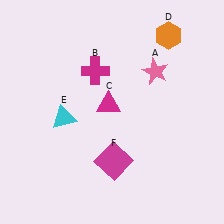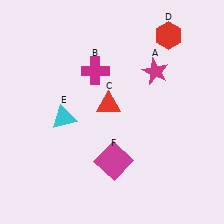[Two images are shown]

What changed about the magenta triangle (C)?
In Image 1, C is magenta. In Image 2, it changed to red.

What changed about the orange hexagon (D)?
In Image 1, D is orange. In Image 2, it changed to red.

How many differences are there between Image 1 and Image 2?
There are 3 differences between the two images.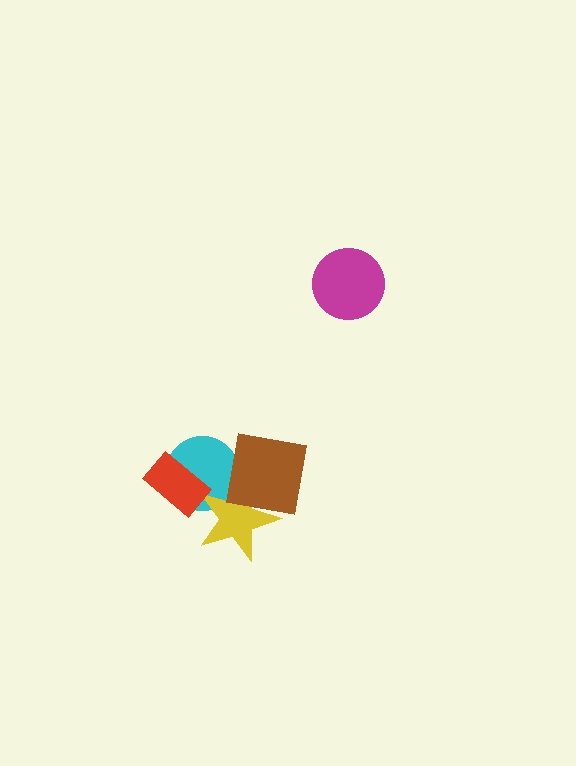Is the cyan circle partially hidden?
Yes, it is partially covered by another shape.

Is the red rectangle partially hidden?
No, no other shape covers it.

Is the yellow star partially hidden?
Yes, it is partially covered by another shape.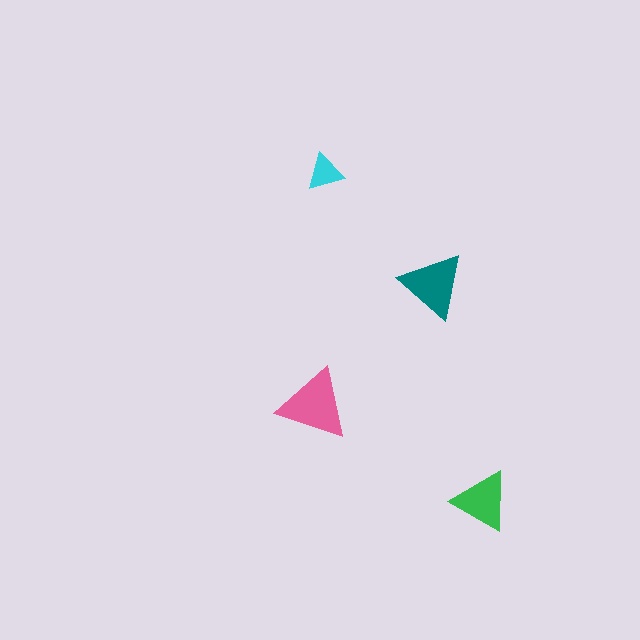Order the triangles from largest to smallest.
the pink one, the teal one, the green one, the cyan one.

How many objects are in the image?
There are 4 objects in the image.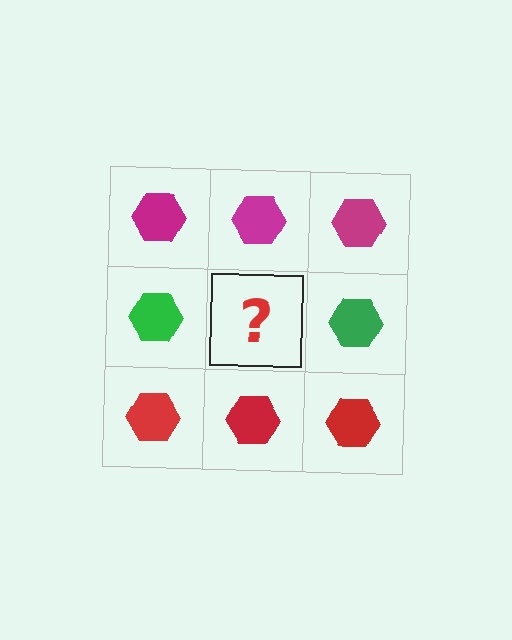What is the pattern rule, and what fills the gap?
The rule is that each row has a consistent color. The gap should be filled with a green hexagon.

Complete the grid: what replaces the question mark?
The question mark should be replaced with a green hexagon.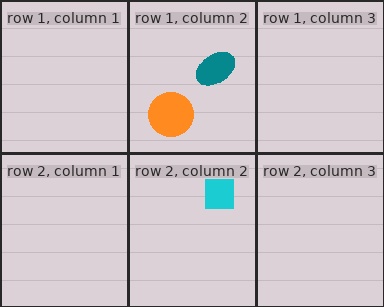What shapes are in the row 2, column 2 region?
The cyan square.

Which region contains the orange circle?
The row 1, column 2 region.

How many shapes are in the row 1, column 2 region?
2.